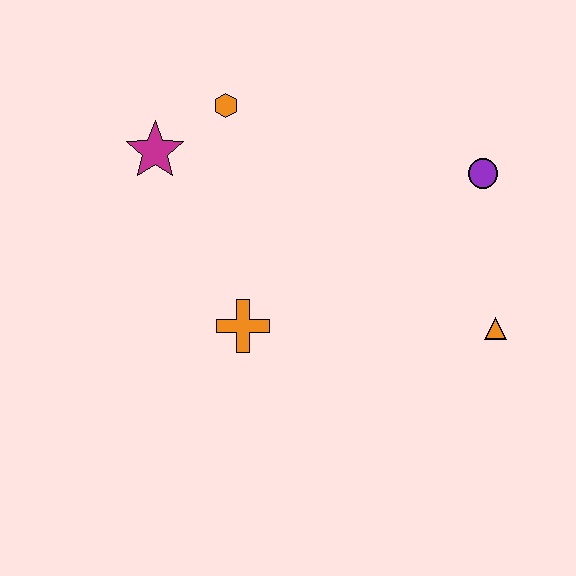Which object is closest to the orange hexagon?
The magenta star is closest to the orange hexagon.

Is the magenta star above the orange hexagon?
No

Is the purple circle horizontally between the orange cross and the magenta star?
No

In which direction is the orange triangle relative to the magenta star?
The orange triangle is to the right of the magenta star.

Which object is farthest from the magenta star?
The orange triangle is farthest from the magenta star.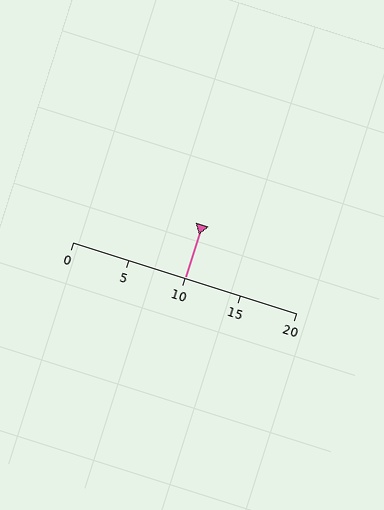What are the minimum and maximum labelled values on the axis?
The axis runs from 0 to 20.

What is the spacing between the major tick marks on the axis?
The major ticks are spaced 5 apart.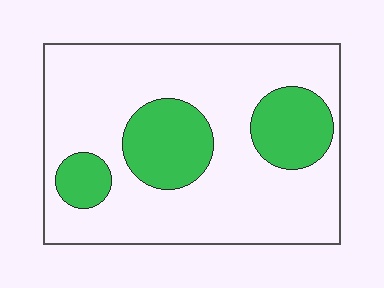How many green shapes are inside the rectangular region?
3.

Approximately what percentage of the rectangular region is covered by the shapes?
Approximately 25%.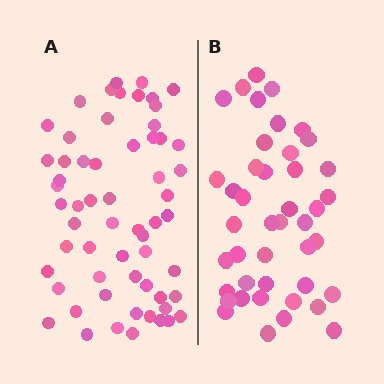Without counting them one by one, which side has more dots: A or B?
Region A (the left region) has more dots.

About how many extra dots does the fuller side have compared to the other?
Region A has approximately 15 more dots than region B.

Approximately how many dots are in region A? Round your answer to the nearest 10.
About 60 dots.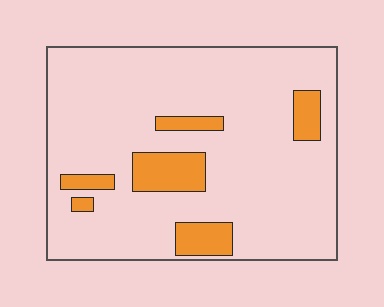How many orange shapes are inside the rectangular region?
6.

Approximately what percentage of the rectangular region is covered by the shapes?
Approximately 15%.